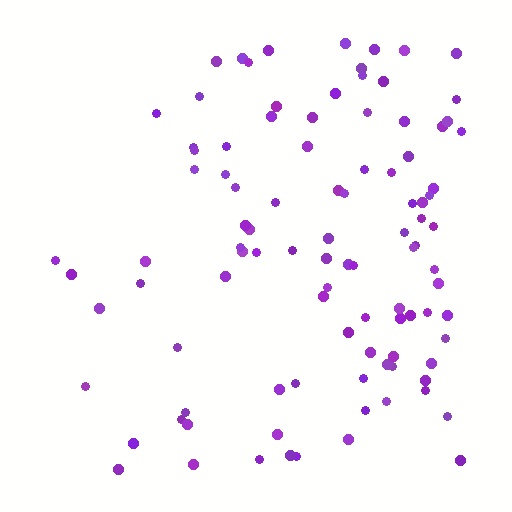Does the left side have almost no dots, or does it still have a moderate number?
Still a moderate number, just noticeably fewer than the right.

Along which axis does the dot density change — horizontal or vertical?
Horizontal.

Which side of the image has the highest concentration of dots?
The right.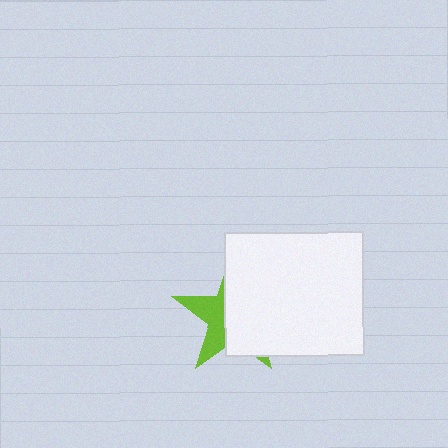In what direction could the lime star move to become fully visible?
The lime star could move left. That would shift it out from behind the white rectangle entirely.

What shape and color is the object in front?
The object in front is a white rectangle.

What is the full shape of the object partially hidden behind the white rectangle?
The partially hidden object is a lime star.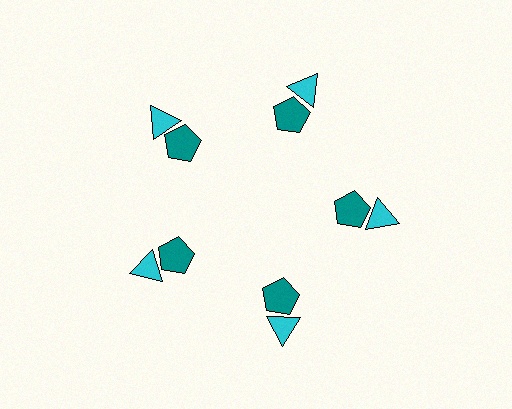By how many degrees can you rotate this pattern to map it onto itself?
The pattern maps onto itself every 72 degrees of rotation.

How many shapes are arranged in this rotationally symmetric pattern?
There are 10 shapes, arranged in 5 groups of 2.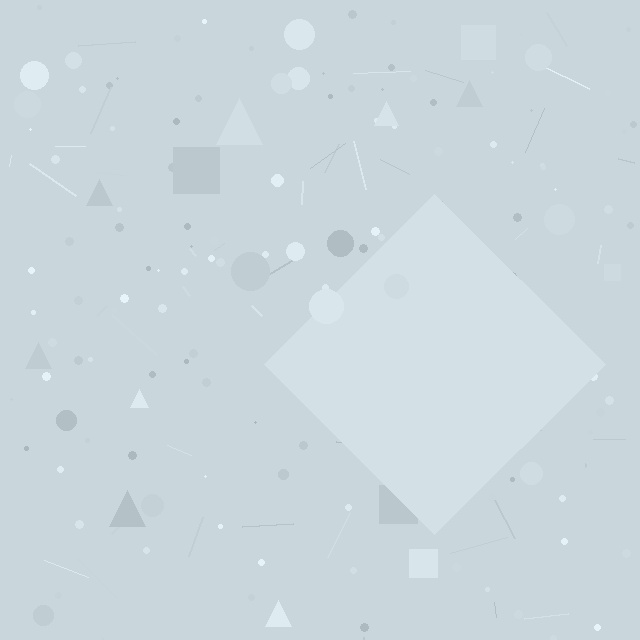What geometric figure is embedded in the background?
A diamond is embedded in the background.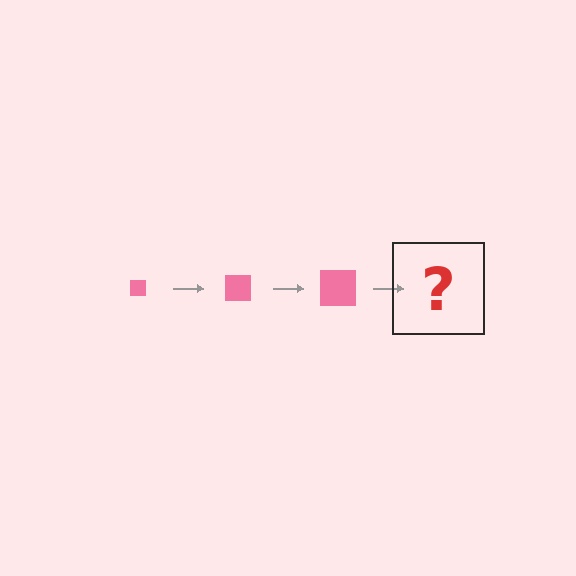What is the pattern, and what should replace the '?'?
The pattern is that the square gets progressively larger each step. The '?' should be a pink square, larger than the previous one.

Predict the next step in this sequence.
The next step is a pink square, larger than the previous one.